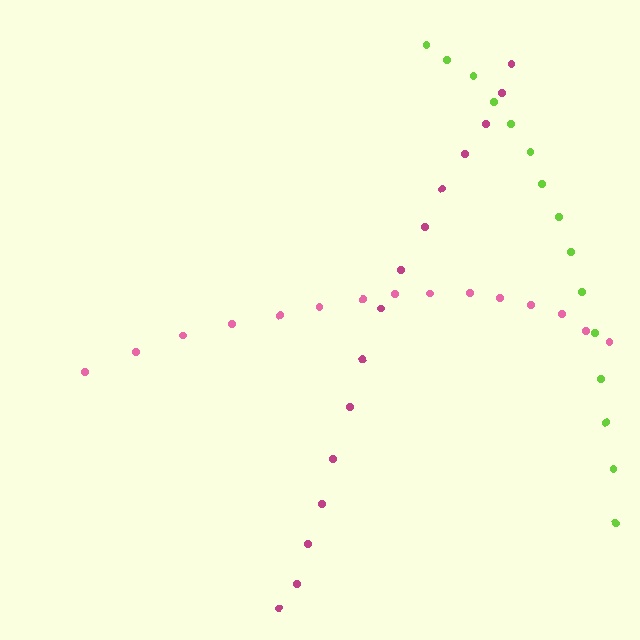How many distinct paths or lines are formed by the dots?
There are 3 distinct paths.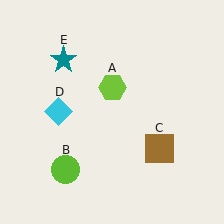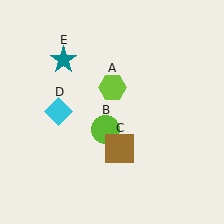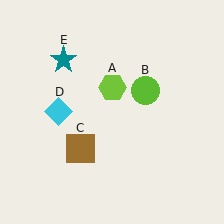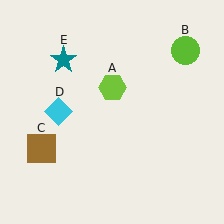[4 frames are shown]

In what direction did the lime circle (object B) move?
The lime circle (object B) moved up and to the right.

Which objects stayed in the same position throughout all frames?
Lime hexagon (object A) and cyan diamond (object D) and teal star (object E) remained stationary.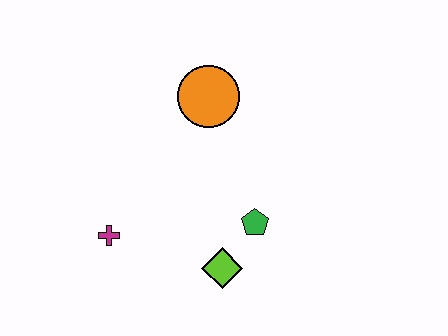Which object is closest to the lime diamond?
The green pentagon is closest to the lime diamond.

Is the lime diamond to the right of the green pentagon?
No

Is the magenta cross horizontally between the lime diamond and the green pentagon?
No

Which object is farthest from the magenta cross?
The orange circle is farthest from the magenta cross.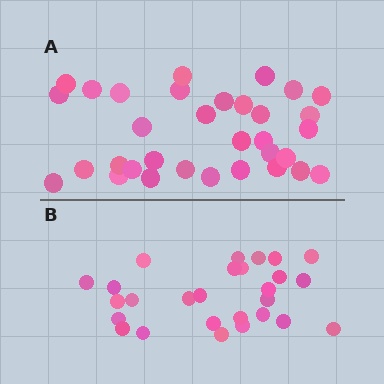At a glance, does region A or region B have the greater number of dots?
Region A (the top region) has more dots.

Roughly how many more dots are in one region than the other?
Region A has about 6 more dots than region B.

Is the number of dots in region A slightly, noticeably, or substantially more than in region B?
Region A has only slightly more — the two regions are fairly close. The ratio is roughly 1.2 to 1.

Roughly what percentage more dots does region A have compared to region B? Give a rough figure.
About 20% more.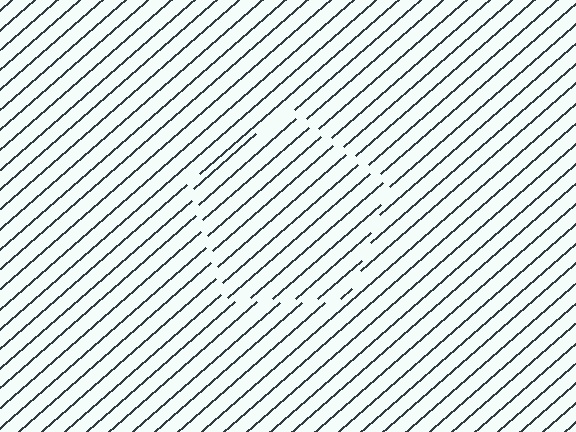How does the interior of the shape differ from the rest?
The interior of the shape contains the same grating, shifted by half a period — the contour is defined by the phase discontinuity where line-ends from the inner and outer gratings abut.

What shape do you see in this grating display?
An illusory pentagon. The interior of the shape contains the same grating, shifted by half a period — the contour is defined by the phase discontinuity where line-ends from the inner and outer gratings abut.